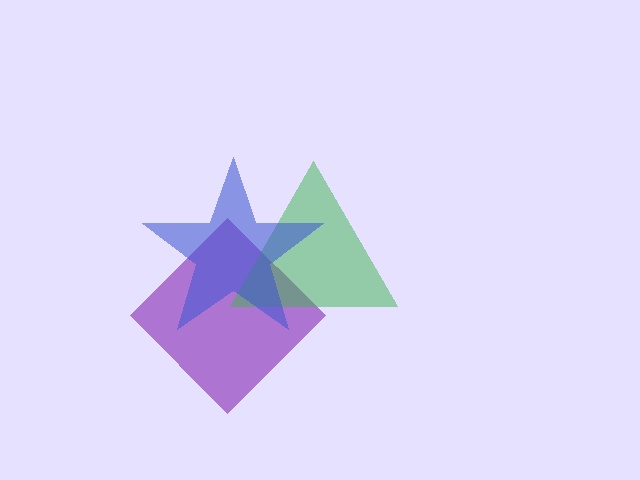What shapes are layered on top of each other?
The layered shapes are: a purple diamond, a green triangle, a blue star.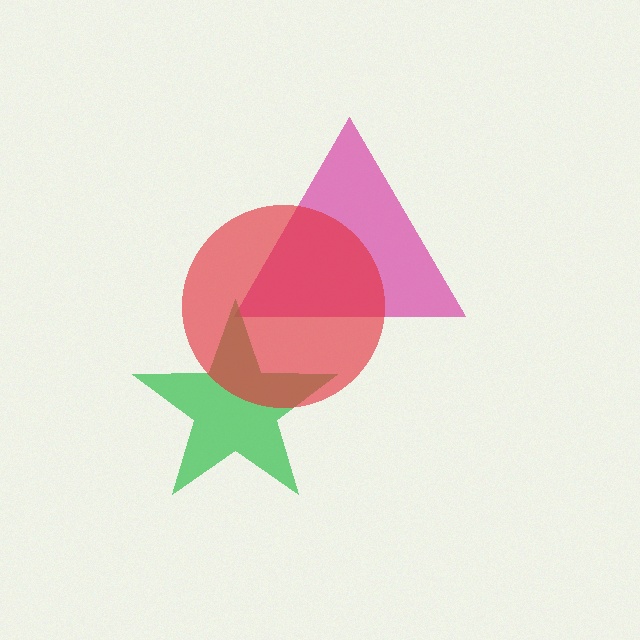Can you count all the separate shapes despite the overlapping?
Yes, there are 3 separate shapes.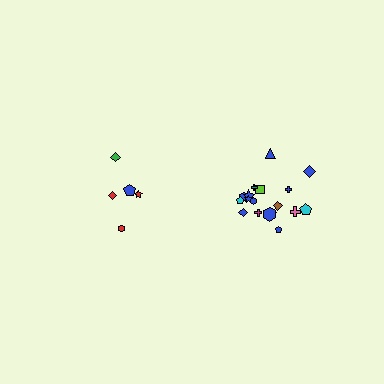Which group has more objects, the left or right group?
The right group.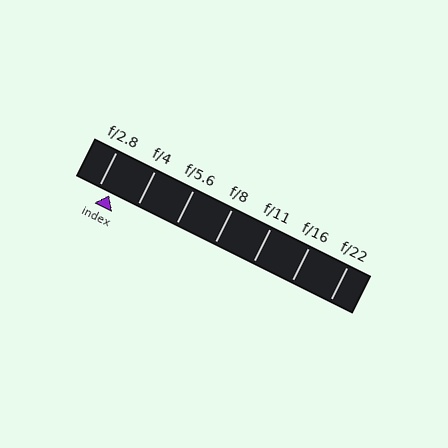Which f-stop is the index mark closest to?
The index mark is closest to f/2.8.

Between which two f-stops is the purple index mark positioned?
The index mark is between f/2.8 and f/4.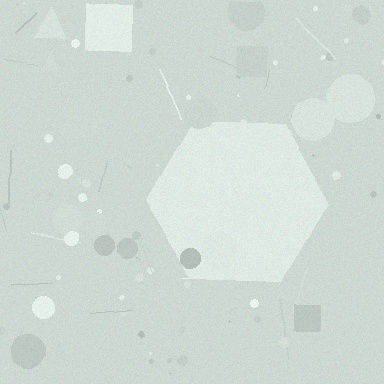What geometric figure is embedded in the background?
A hexagon is embedded in the background.